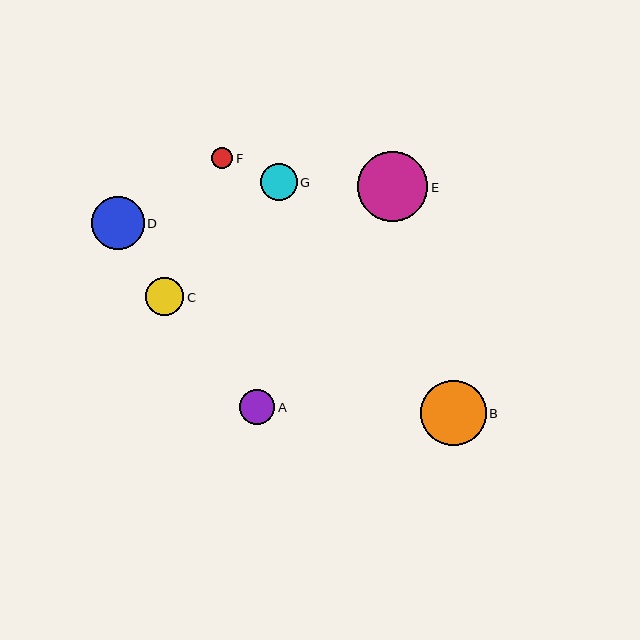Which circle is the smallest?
Circle F is the smallest with a size of approximately 21 pixels.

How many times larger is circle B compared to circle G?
Circle B is approximately 1.8 times the size of circle G.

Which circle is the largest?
Circle E is the largest with a size of approximately 70 pixels.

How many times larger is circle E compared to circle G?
Circle E is approximately 1.9 times the size of circle G.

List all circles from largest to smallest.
From largest to smallest: E, B, D, C, G, A, F.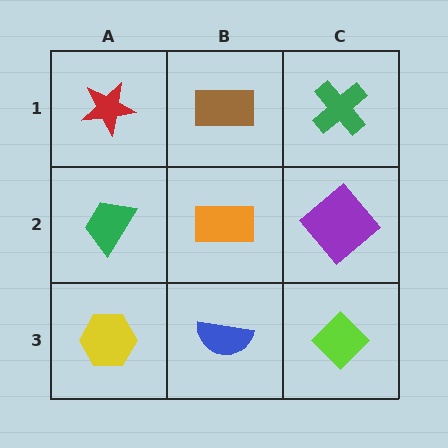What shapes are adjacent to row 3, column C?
A purple diamond (row 2, column C), a blue semicircle (row 3, column B).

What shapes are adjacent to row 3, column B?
An orange rectangle (row 2, column B), a yellow hexagon (row 3, column A), a lime diamond (row 3, column C).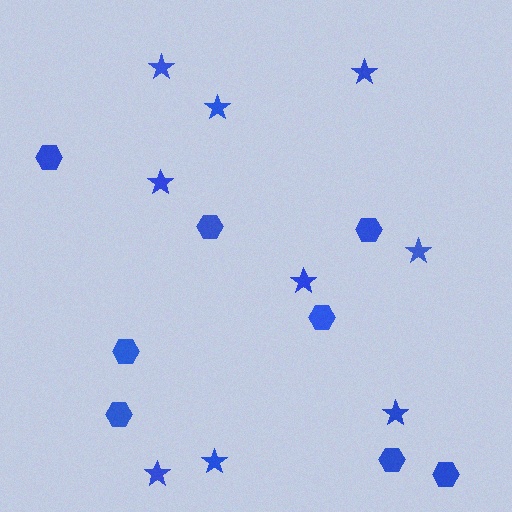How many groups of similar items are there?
There are 2 groups: one group of hexagons (8) and one group of stars (9).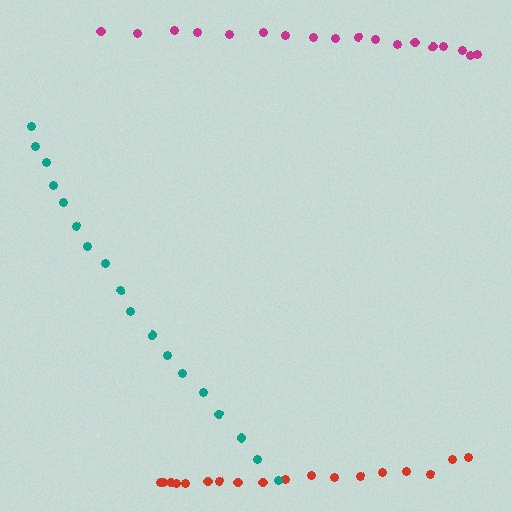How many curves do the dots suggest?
There are 3 distinct paths.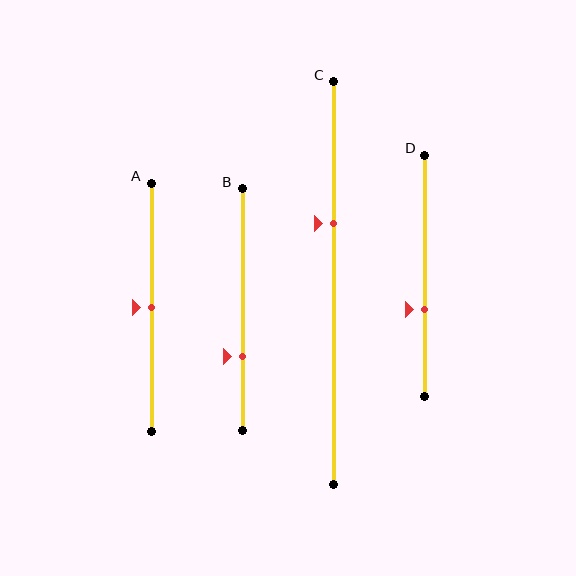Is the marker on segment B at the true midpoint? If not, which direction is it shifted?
No, the marker on segment B is shifted downward by about 19% of the segment length.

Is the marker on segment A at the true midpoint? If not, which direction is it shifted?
Yes, the marker on segment A is at the true midpoint.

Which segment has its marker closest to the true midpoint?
Segment A has its marker closest to the true midpoint.